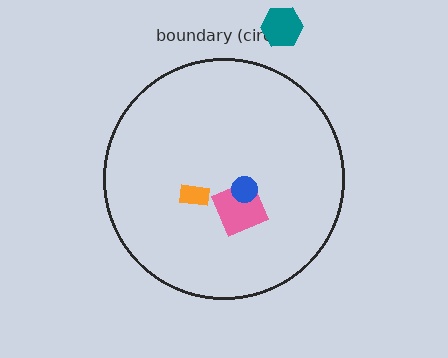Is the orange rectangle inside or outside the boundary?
Inside.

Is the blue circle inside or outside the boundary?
Inside.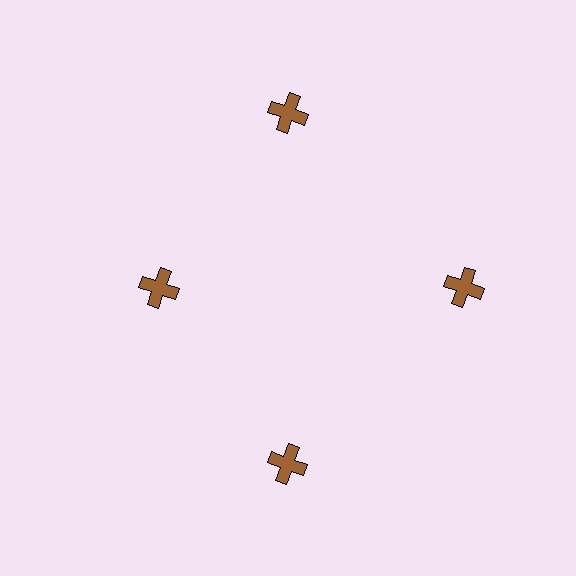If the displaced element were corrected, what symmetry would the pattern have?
It would have 4-fold rotational symmetry — the pattern would map onto itself every 90 degrees.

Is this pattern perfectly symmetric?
No. The 4 brown crosses are arranged in a ring, but one element near the 9 o'clock position is pulled inward toward the center, breaking the 4-fold rotational symmetry.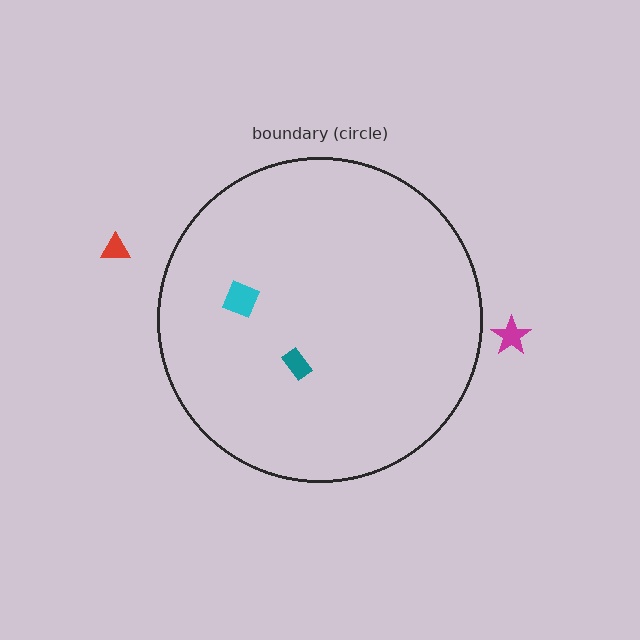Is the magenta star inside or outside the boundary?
Outside.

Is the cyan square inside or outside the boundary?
Inside.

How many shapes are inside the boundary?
2 inside, 2 outside.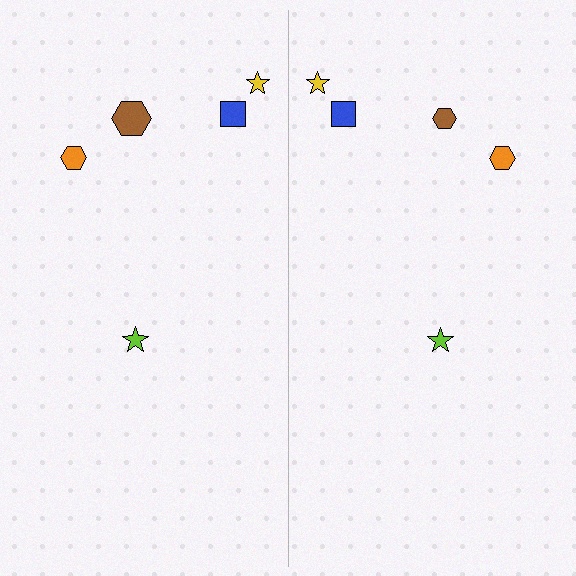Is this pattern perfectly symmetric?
No, the pattern is not perfectly symmetric. The brown hexagon on the right side has a different size than its mirror counterpart.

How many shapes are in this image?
There are 10 shapes in this image.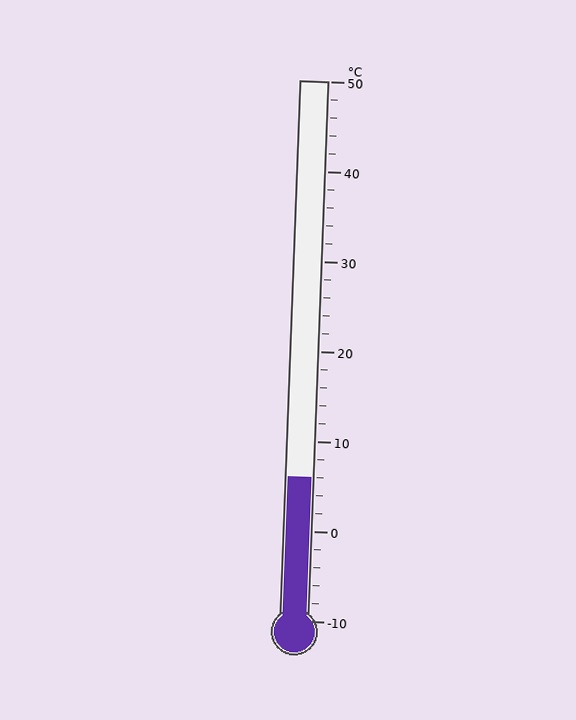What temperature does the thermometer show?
The thermometer shows approximately 6°C.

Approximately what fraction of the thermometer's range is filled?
The thermometer is filled to approximately 25% of its range.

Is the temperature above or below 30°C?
The temperature is below 30°C.